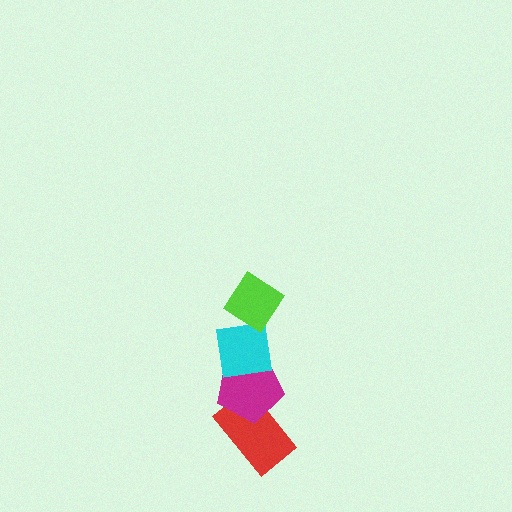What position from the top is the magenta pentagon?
The magenta pentagon is 3rd from the top.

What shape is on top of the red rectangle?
The magenta pentagon is on top of the red rectangle.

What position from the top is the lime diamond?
The lime diamond is 1st from the top.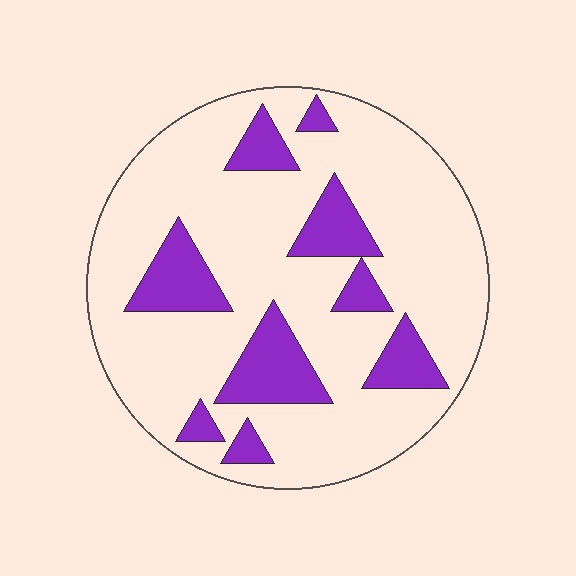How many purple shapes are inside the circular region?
9.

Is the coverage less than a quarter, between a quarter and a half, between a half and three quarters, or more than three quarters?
Less than a quarter.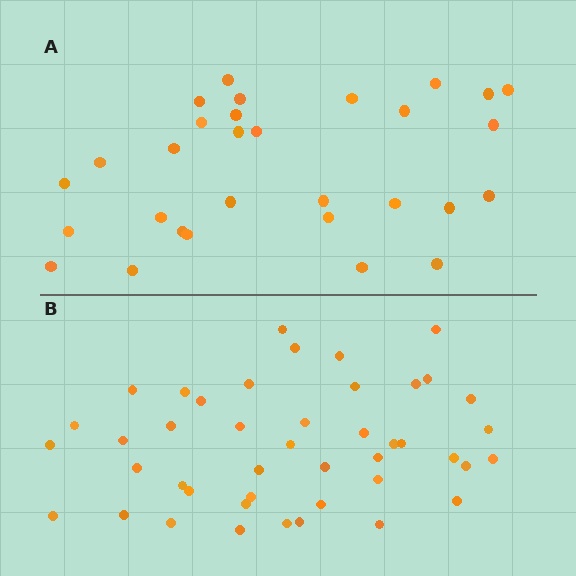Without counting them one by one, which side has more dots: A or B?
Region B (the bottom region) has more dots.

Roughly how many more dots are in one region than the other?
Region B has approximately 15 more dots than region A.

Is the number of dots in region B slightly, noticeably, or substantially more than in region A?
Region B has substantially more. The ratio is roughly 1.5 to 1.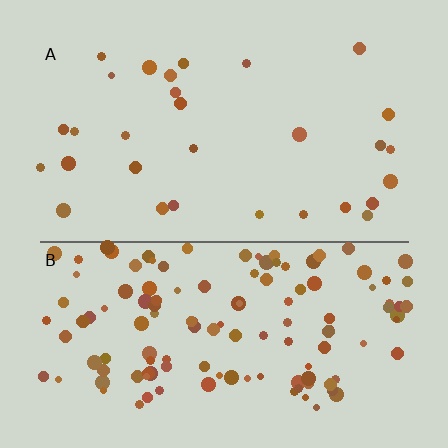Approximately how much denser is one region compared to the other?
Approximately 4.5× — region B over region A.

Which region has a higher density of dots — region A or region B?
B (the bottom).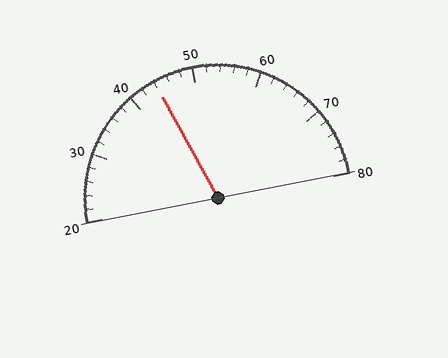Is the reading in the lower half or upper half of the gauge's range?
The reading is in the lower half of the range (20 to 80).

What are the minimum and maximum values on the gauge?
The gauge ranges from 20 to 80.